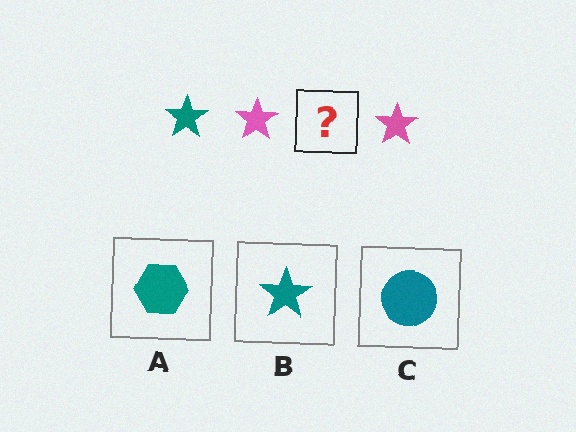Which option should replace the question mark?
Option B.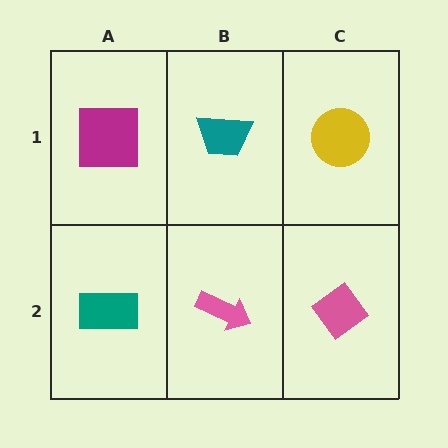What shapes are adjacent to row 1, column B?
A pink arrow (row 2, column B), a magenta square (row 1, column A), a yellow circle (row 1, column C).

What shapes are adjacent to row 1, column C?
A pink diamond (row 2, column C), a teal trapezoid (row 1, column B).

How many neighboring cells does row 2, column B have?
3.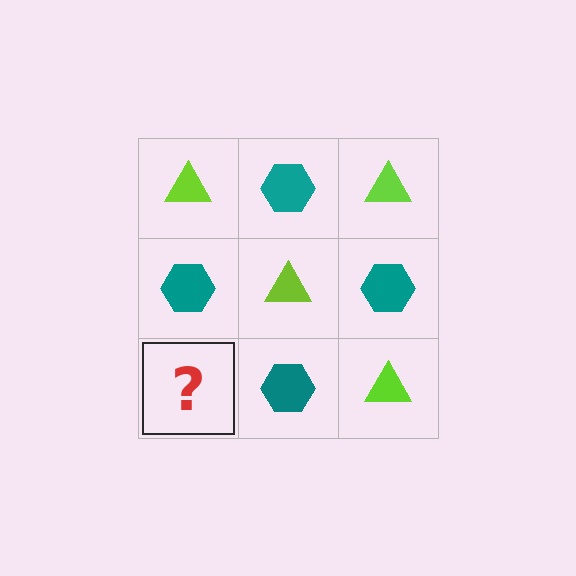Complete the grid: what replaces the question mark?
The question mark should be replaced with a lime triangle.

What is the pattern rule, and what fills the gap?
The rule is that it alternates lime triangle and teal hexagon in a checkerboard pattern. The gap should be filled with a lime triangle.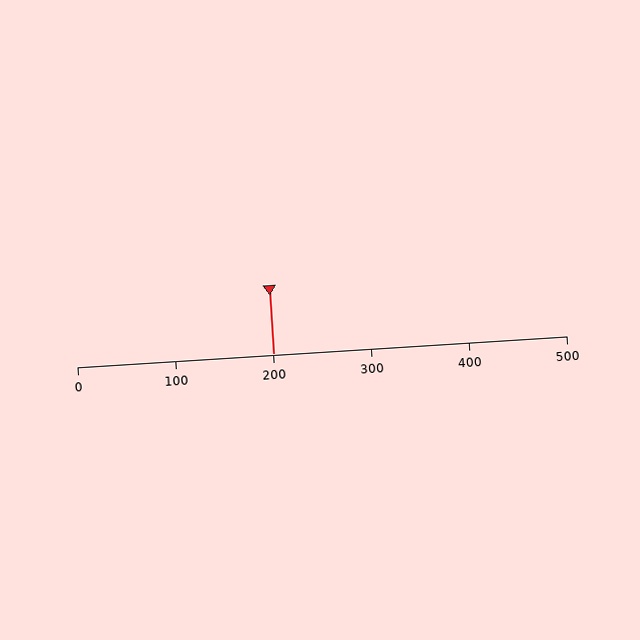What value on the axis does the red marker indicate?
The marker indicates approximately 200.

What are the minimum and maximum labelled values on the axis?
The axis runs from 0 to 500.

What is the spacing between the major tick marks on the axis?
The major ticks are spaced 100 apart.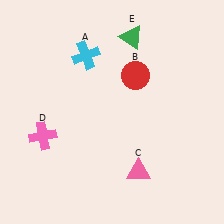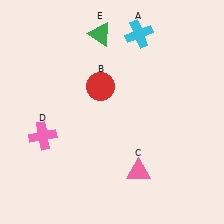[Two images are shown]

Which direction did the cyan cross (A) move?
The cyan cross (A) moved right.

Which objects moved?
The objects that moved are: the cyan cross (A), the red circle (B), the green triangle (E).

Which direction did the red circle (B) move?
The red circle (B) moved left.